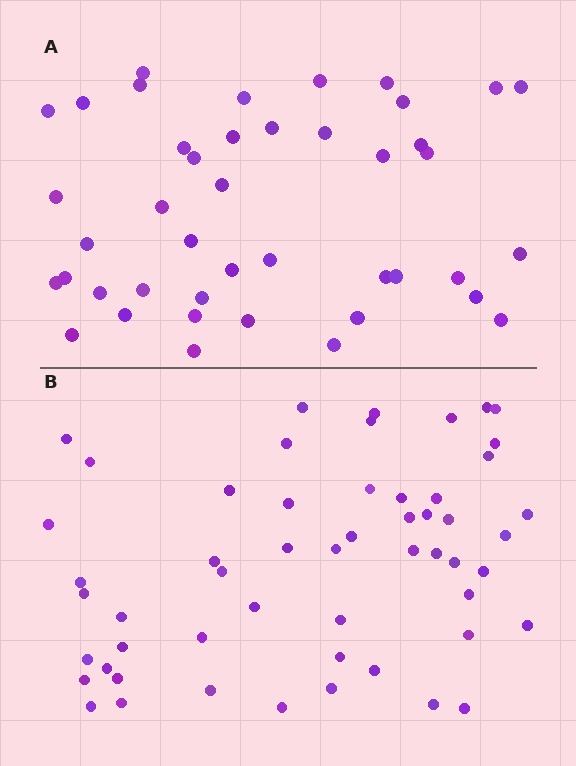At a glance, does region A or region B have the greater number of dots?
Region B (the bottom region) has more dots.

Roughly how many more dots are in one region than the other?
Region B has roughly 12 or so more dots than region A.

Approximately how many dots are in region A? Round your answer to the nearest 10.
About 40 dots. (The exact count is 43, which rounds to 40.)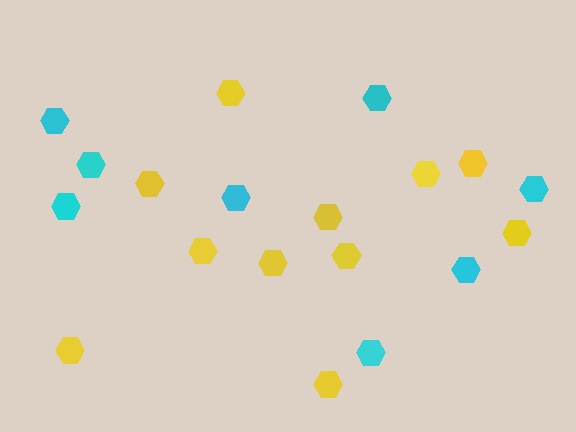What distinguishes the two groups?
There are 2 groups: one group of cyan hexagons (8) and one group of yellow hexagons (11).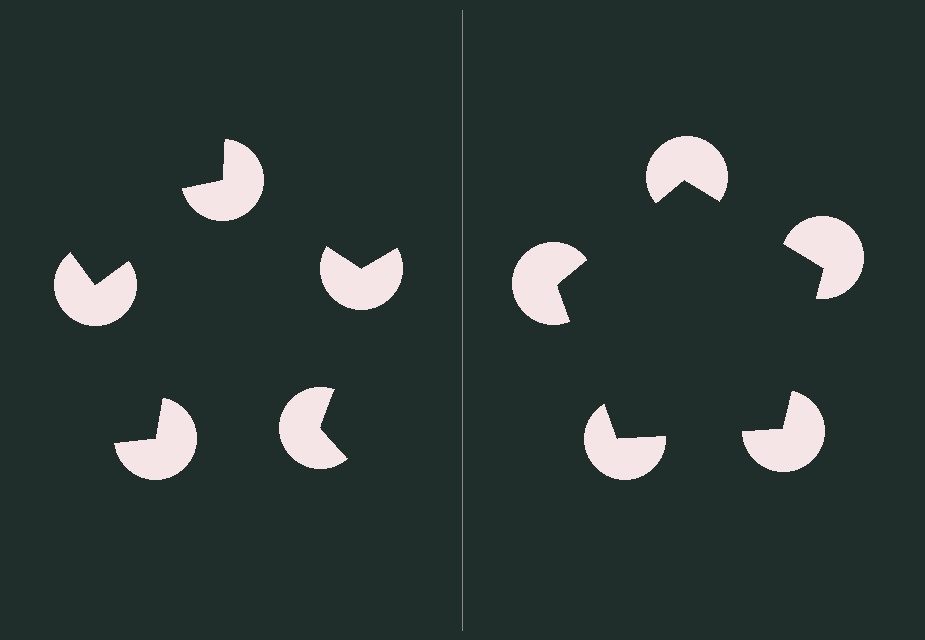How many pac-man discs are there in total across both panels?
10 — 5 on each side.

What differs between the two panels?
The pac-man discs are positioned identically on both sides; only the wedge orientations differ. On the right they align to a pentagon; on the left they are misaligned.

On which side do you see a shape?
An illusory pentagon appears on the right side. On the left side the wedge cuts are rotated, so no coherent shape forms.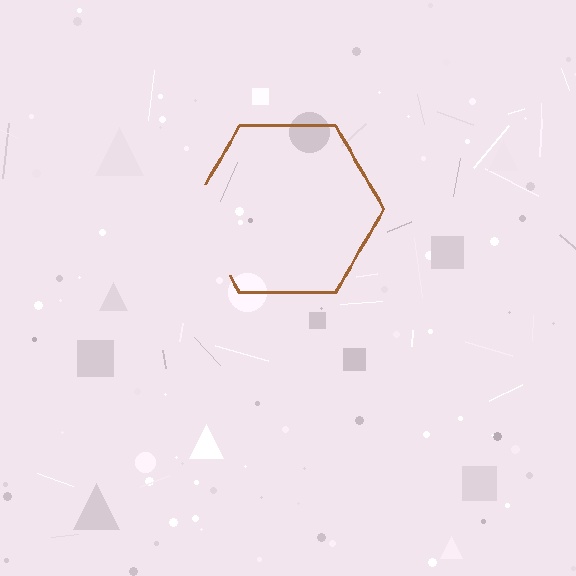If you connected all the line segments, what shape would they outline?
They would outline a hexagon.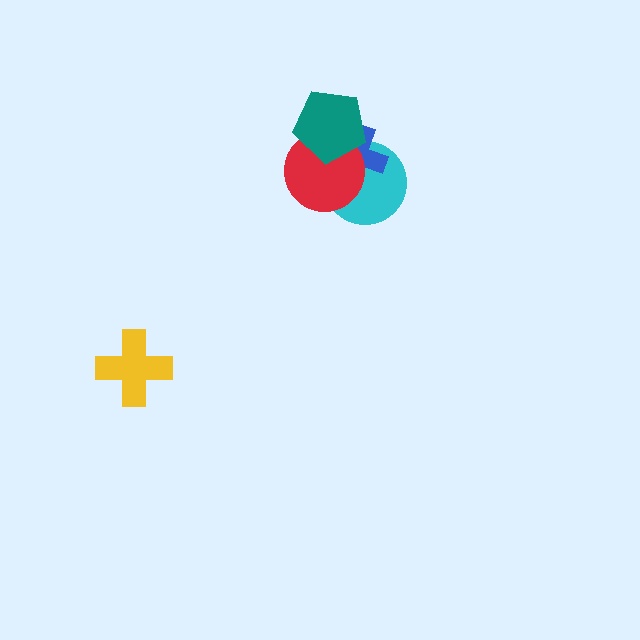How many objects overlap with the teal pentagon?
3 objects overlap with the teal pentagon.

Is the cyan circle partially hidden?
Yes, it is partially covered by another shape.